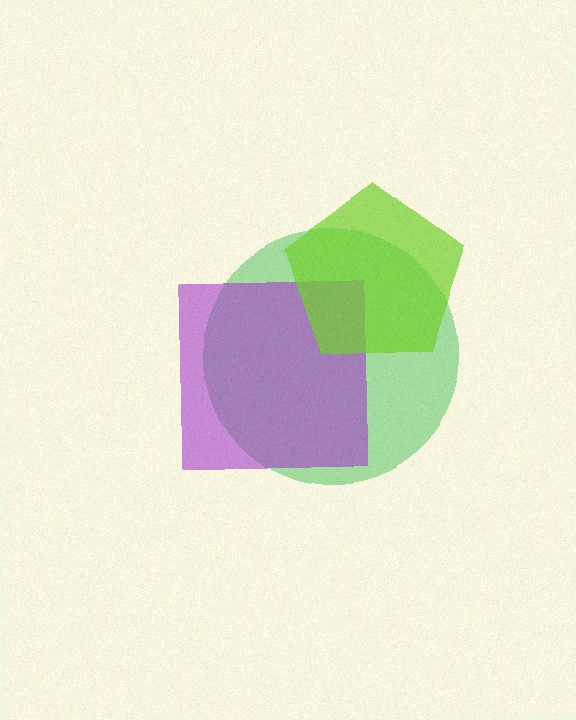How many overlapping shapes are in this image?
There are 3 overlapping shapes in the image.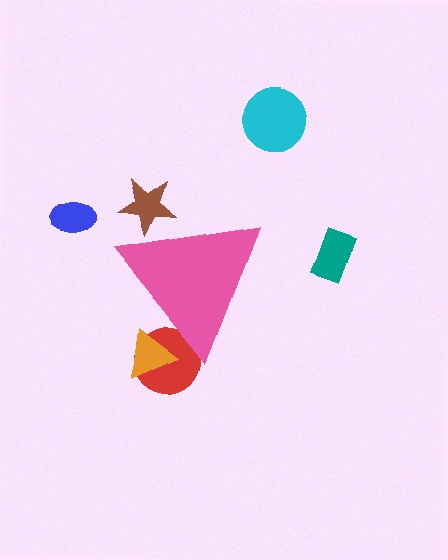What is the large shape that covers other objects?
A pink triangle.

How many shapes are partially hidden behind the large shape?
3 shapes are partially hidden.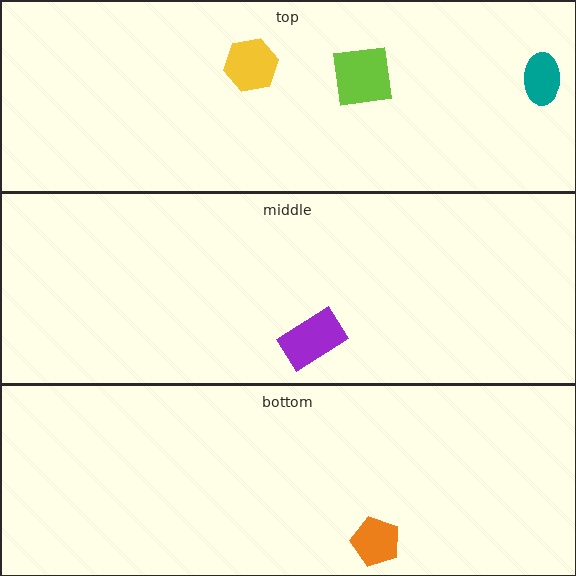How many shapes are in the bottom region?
1.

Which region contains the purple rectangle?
The middle region.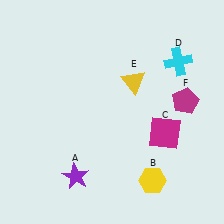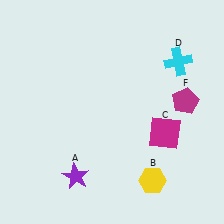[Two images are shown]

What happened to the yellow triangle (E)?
The yellow triangle (E) was removed in Image 2. It was in the top-right area of Image 1.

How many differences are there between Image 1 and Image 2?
There is 1 difference between the two images.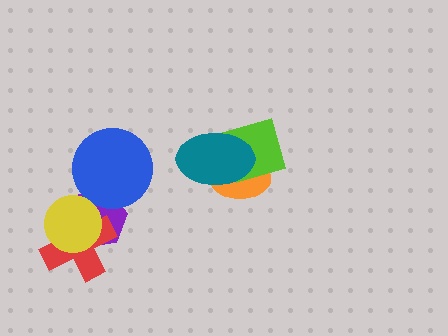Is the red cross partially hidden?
Yes, it is partially covered by another shape.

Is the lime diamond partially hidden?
Yes, it is partially covered by another shape.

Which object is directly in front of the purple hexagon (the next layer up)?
The red cross is directly in front of the purple hexagon.